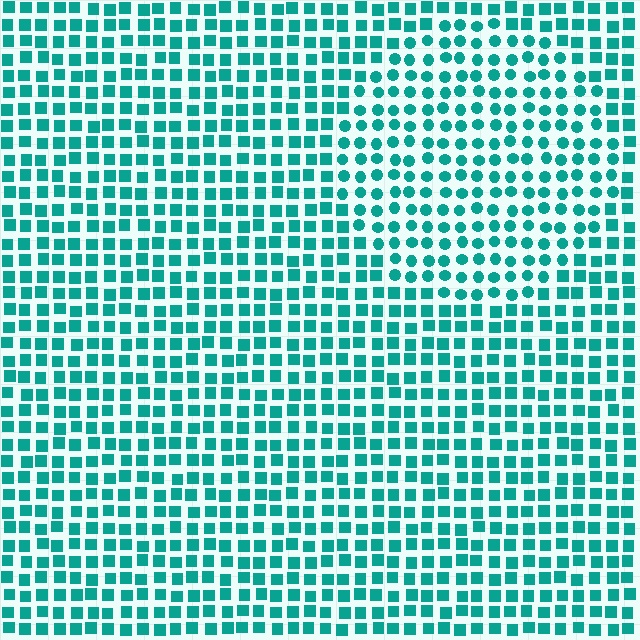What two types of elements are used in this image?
The image uses circles inside the circle region and squares outside it.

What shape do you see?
I see a circle.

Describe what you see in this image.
The image is filled with small teal elements arranged in a uniform grid. A circle-shaped region contains circles, while the surrounding area contains squares. The boundary is defined purely by the change in element shape.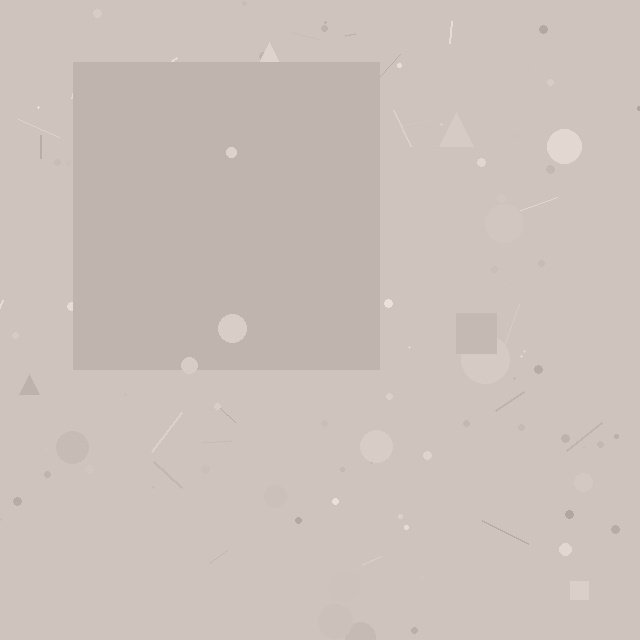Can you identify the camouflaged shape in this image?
The camouflaged shape is a square.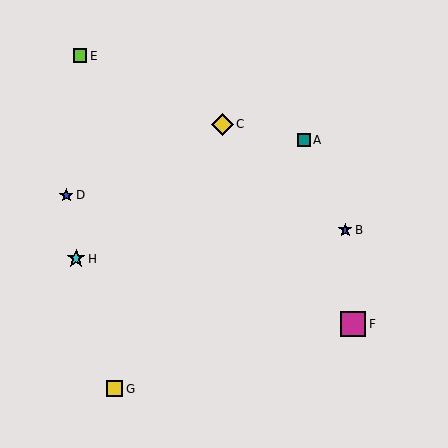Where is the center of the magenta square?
The center of the magenta square is at (353, 324).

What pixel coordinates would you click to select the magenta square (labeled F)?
Click at (353, 324) to select the magenta square F.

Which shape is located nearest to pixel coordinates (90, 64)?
The lime square (labeled E) at (80, 56) is nearest to that location.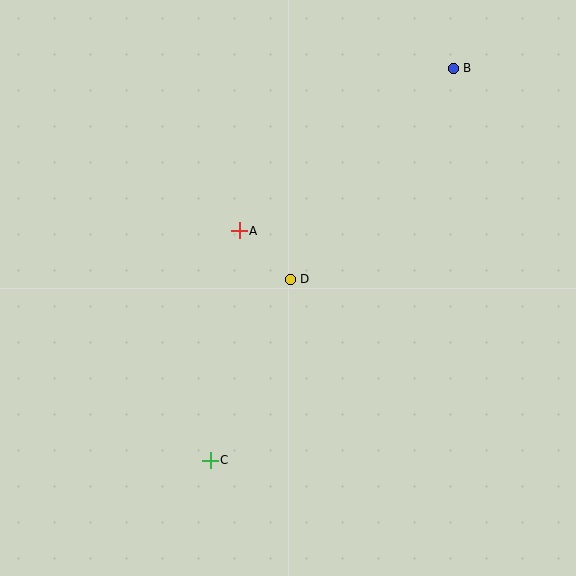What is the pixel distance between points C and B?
The distance between C and B is 461 pixels.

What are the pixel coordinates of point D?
Point D is at (290, 279).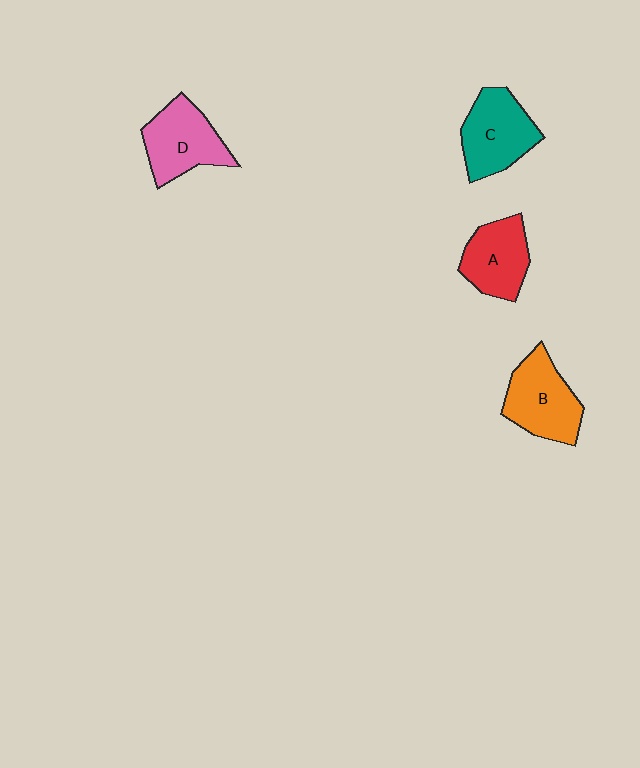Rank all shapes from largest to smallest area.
From largest to smallest: B (orange), C (teal), D (pink), A (red).